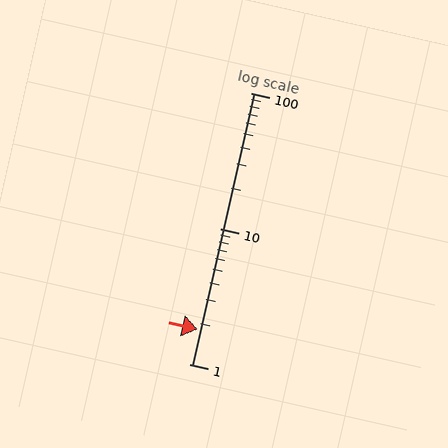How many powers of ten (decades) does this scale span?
The scale spans 2 decades, from 1 to 100.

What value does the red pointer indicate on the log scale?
The pointer indicates approximately 1.8.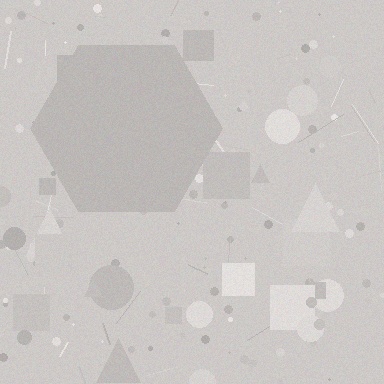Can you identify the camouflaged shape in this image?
The camouflaged shape is a hexagon.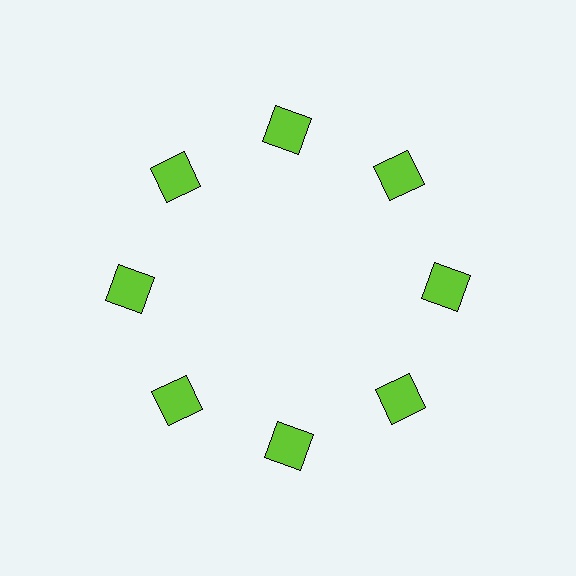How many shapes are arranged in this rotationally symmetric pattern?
There are 8 shapes, arranged in 8 groups of 1.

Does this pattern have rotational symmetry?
Yes, this pattern has 8-fold rotational symmetry. It looks the same after rotating 45 degrees around the center.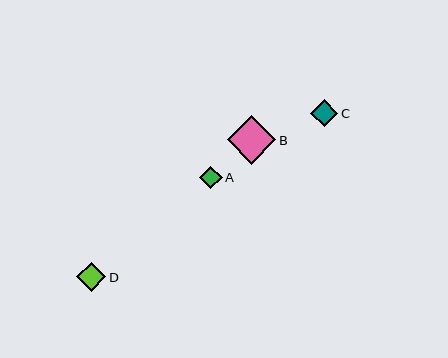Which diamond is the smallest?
Diamond A is the smallest with a size of approximately 22 pixels.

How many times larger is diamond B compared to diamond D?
Diamond B is approximately 1.7 times the size of diamond D.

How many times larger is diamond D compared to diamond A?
Diamond D is approximately 1.3 times the size of diamond A.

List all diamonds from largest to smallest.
From largest to smallest: B, D, C, A.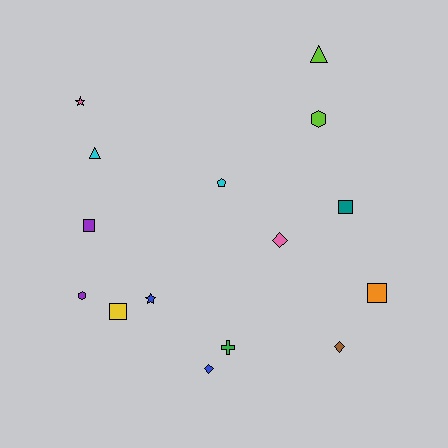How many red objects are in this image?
There are no red objects.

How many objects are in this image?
There are 15 objects.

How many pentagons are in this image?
There is 1 pentagon.